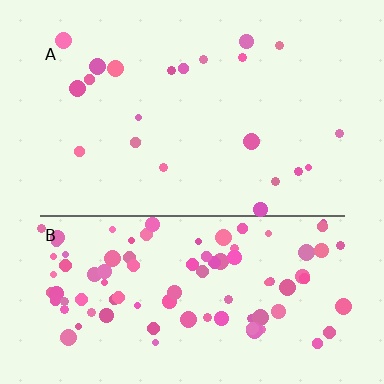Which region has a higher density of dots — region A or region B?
B (the bottom).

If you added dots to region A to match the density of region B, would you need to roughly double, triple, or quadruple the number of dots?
Approximately quadruple.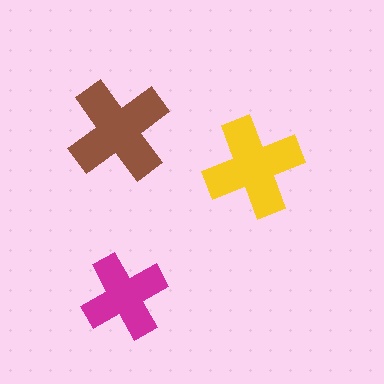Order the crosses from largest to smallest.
the brown one, the yellow one, the magenta one.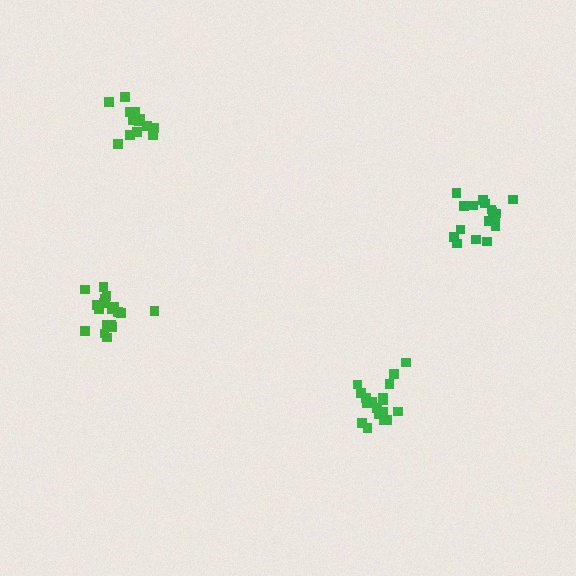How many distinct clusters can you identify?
There are 4 distinct clusters.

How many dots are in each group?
Group 1: 18 dots, Group 2: 18 dots, Group 3: 13 dots, Group 4: 17 dots (66 total).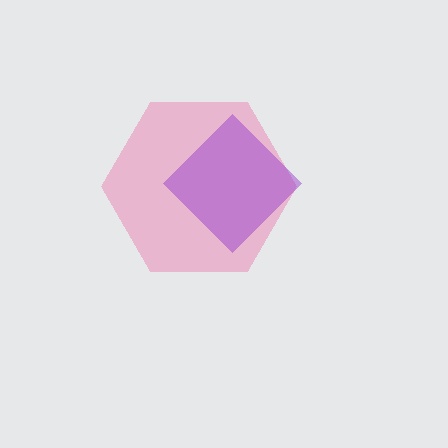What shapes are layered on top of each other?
The layered shapes are: a pink hexagon, a purple diamond.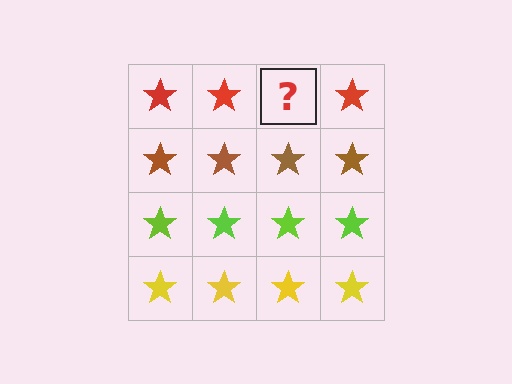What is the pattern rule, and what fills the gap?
The rule is that each row has a consistent color. The gap should be filled with a red star.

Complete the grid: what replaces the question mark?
The question mark should be replaced with a red star.